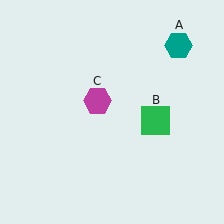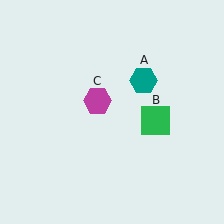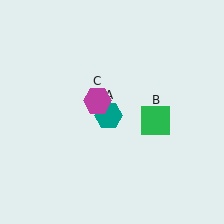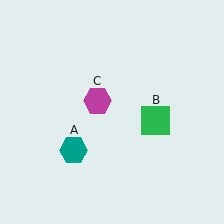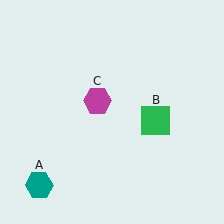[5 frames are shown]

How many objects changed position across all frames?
1 object changed position: teal hexagon (object A).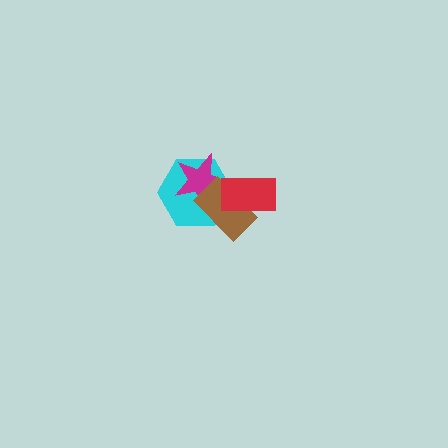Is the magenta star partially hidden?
Yes, it is partially covered by another shape.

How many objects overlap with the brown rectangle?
3 objects overlap with the brown rectangle.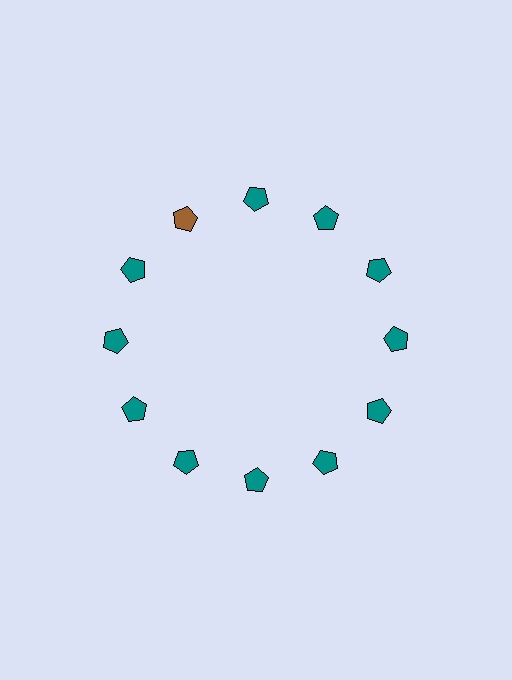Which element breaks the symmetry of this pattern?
The brown pentagon at roughly the 11 o'clock position breaks the symmetry. All other shapes are teal pentagons.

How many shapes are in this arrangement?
There are 12 shapes arranged in a ring pattern.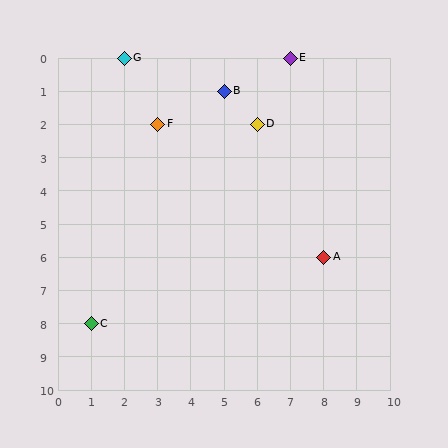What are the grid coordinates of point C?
Point C is at grid coordinates (1, 8).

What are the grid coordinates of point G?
Point G is at grid coordinates (2, 0).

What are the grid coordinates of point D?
Point D is at grid coordinates (6, 2).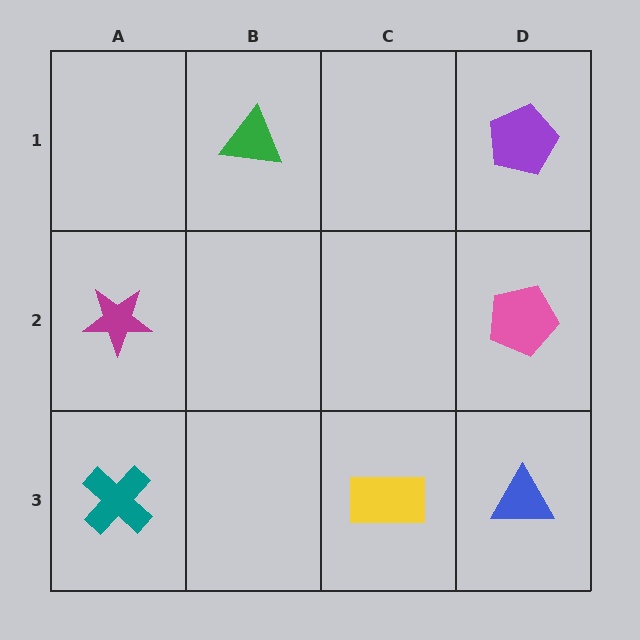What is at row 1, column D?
A purple pentagon.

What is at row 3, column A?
A teal cross.